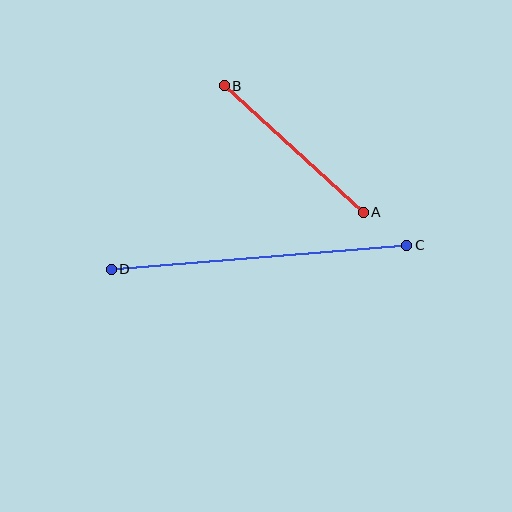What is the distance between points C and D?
The distance is approximately 297 pixels.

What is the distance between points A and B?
The distance is approximately 188 pixels.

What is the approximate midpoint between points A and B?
The midpoint is at approximately (294, 149) pixels.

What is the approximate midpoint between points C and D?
The midpoint is at approximately (259, 257) pixels.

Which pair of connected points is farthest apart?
Points C and D are farthest apart.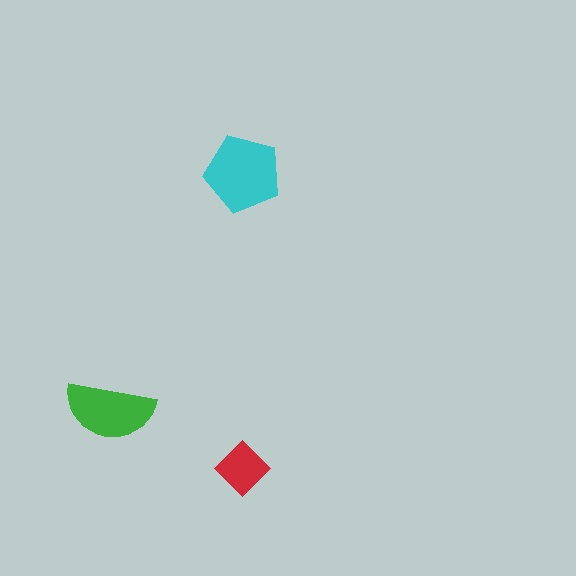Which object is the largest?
The cyan pentagon.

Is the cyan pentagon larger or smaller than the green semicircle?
Larger.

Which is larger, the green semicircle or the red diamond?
The green semicircle.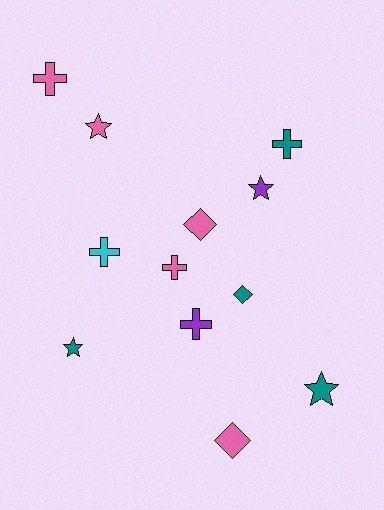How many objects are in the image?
There are 12 objects.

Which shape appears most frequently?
Cross, with 5 objects.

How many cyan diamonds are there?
There are no cyan diamonds.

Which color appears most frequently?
Pink, with 5 objects.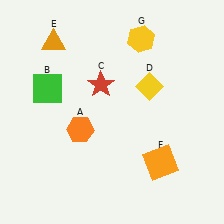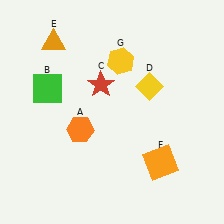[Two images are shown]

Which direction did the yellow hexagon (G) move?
The yellow hexagon (G) moved down.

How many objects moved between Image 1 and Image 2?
1 object moved between the two images.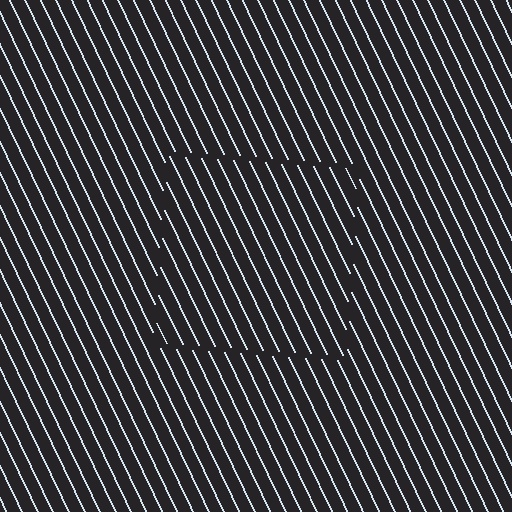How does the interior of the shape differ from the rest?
The interior of the shape contains the same grating, shifted by half a period — the contour is defined by the phase discontinuity where line-ends from the inner and outer gratings abut.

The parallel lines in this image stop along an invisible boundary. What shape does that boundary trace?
An illusory square. The interior of the shape contains the same grating, shifted by half a period — the contour is defined by the phase discontinuity where line-ends from the inner and outer gratings abut.